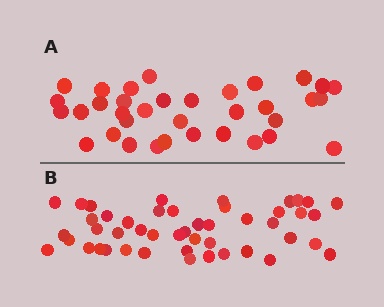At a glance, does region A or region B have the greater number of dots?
Region B (the bottom region) has more dots.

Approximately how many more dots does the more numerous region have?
Region B has roughly 12 or so more dots than region A.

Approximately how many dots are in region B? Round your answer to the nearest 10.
About 50 dots. (The exact count is 47, which rounds to 50.)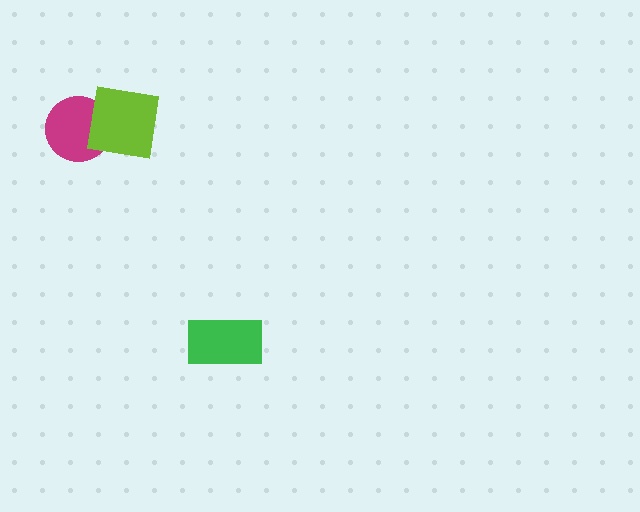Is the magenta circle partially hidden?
Yes, it is partially covered by another shape.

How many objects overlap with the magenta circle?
1 object overlaps with the magenta circle.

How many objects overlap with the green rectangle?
0 objects overlap with the green rectangle.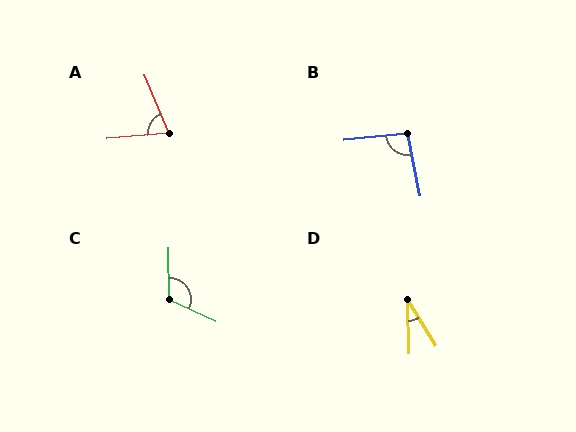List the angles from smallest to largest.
D (30°), A (72°), B (95°), C (115°).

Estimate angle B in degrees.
Approximately 95 degrees.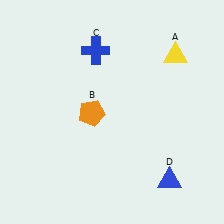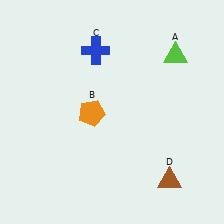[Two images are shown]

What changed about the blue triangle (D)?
In Image 1, D is blue. In Image 2, it changed to brown.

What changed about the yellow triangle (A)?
In Image 1, A is yellow. In Image 2, it changed to lime.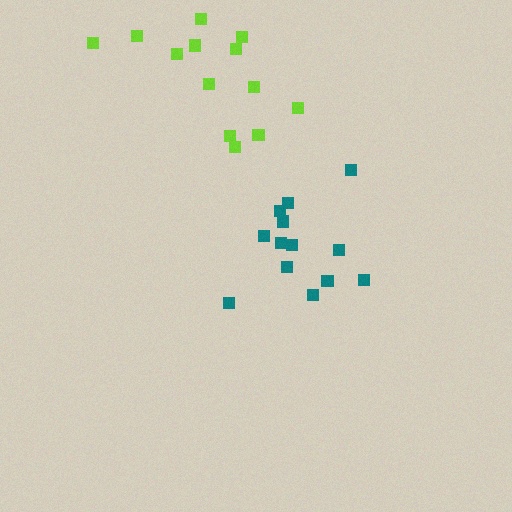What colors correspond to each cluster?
The clusters are colored: teal, lime.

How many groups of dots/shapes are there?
There are 2 groups.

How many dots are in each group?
Group 1: 13 dots, Group 2: 13 dots (26 total).